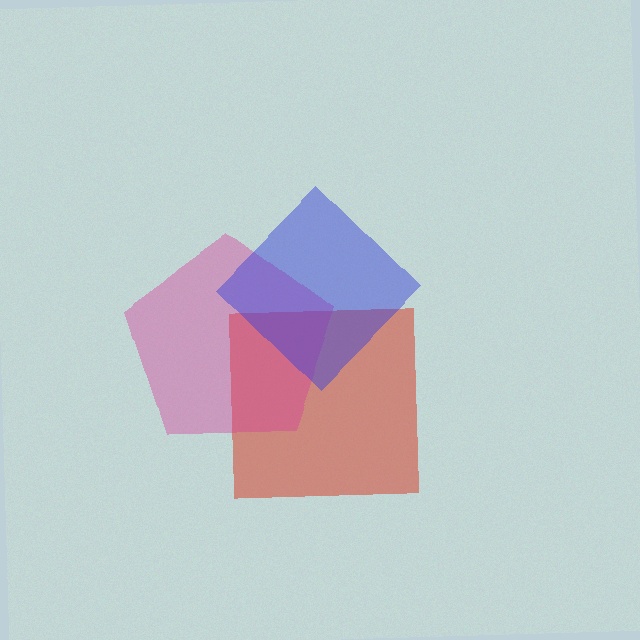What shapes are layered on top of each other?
The layered shapes are: a red square, a magenta pentagon, a blue diamond.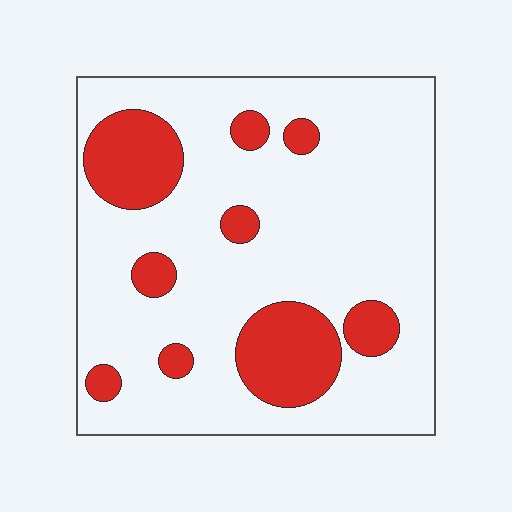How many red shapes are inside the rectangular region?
9.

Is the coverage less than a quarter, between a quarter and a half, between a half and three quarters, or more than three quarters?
Less than a quarter.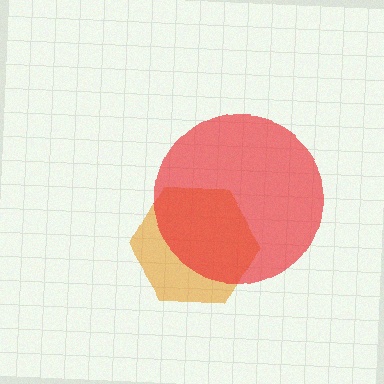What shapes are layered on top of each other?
The layered shapes are: an orange hexagon, a red circle.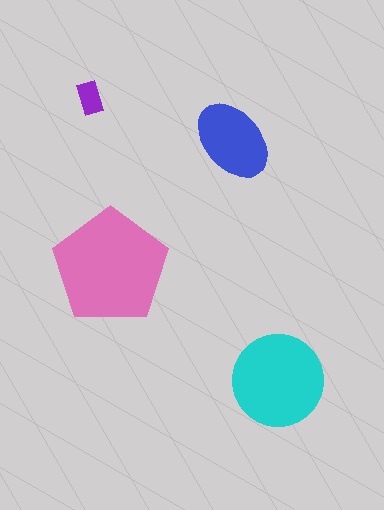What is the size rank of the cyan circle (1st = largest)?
2nd.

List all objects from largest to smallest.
The pink pentagon, the cyan circle, the blue ellipse, the purple rectangle.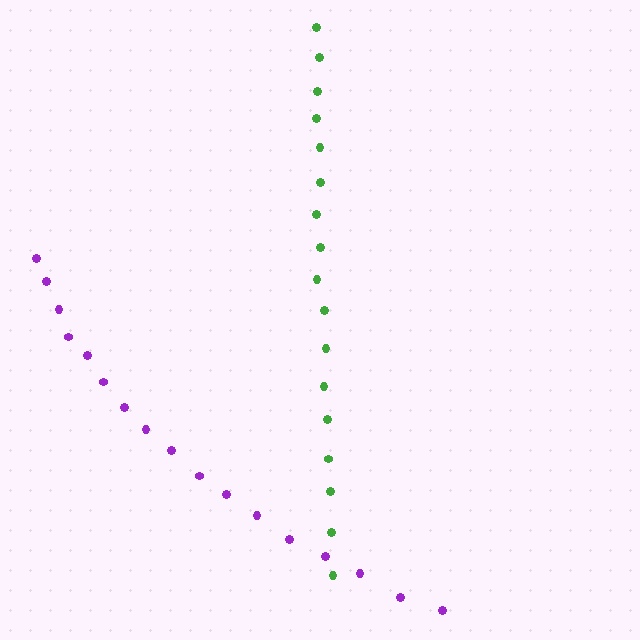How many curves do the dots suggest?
There are 2 distinct paths.